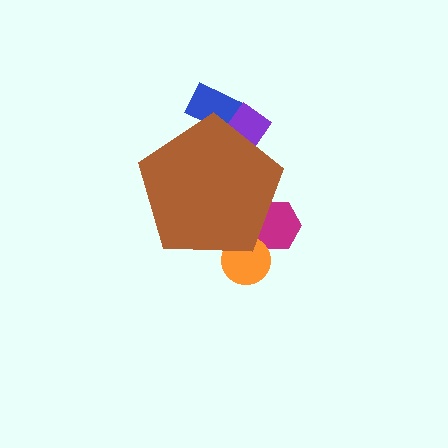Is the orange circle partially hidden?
Yes, the orange circle is partially hidden behind the brown pentagon.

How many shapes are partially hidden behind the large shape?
4 shapes are partially hidden.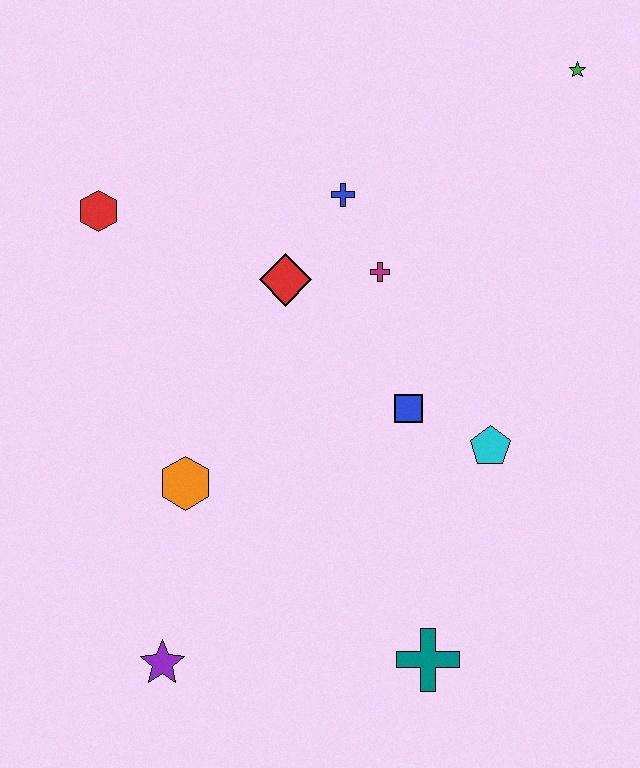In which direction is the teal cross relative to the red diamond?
The teal cross is below the red diamond.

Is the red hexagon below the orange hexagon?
No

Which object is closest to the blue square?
The cyan pentagon is closest to the blue square.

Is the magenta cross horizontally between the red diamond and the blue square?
Yes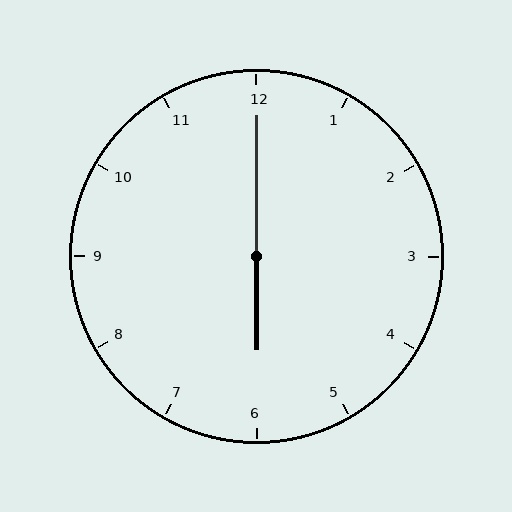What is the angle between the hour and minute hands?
Approximately 180 degrees.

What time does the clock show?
6:00.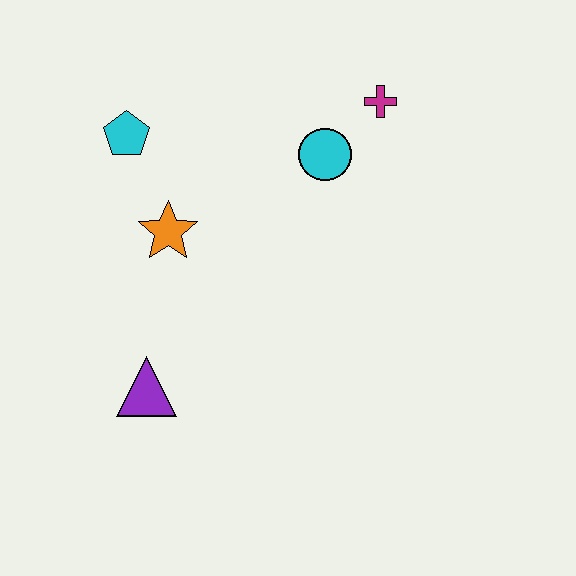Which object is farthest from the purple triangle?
The magenta cross is farthest from the purple triangle.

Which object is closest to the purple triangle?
The orange star is closest to the purple triangle.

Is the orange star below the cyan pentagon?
Yes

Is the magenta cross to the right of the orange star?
Yes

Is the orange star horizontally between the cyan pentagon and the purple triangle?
No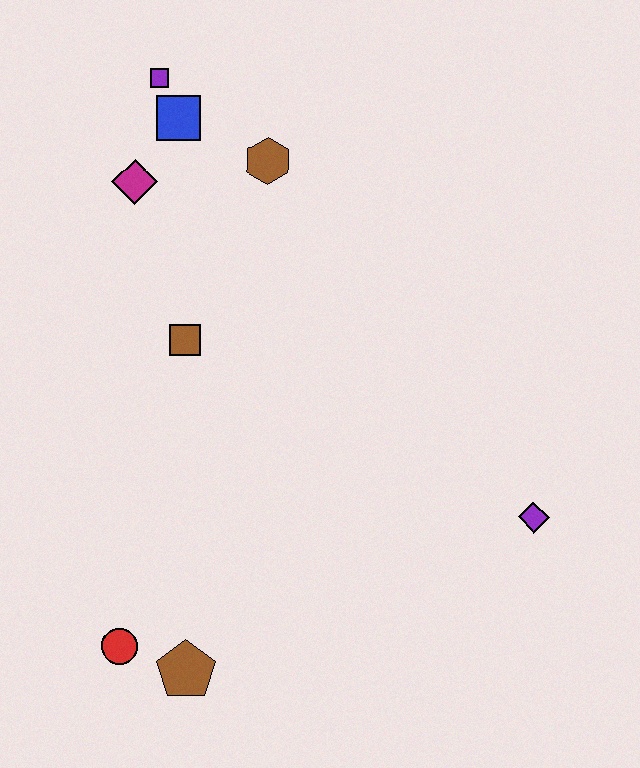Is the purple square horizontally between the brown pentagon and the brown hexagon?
No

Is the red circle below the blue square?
Yes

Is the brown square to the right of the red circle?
Yes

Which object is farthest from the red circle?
The purple square is farthest from the red circle.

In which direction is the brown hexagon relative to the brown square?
The brown hexagon is above the brown square.